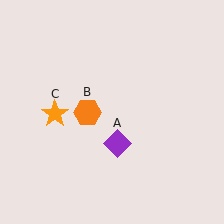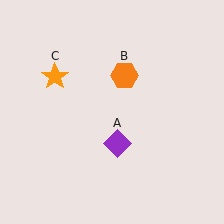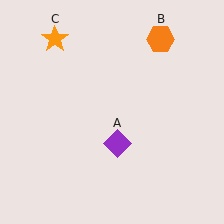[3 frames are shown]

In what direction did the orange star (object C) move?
The orange star (object C) moved up.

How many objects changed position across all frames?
2 objects changed position: orange hexagon (object B), orange star (object C).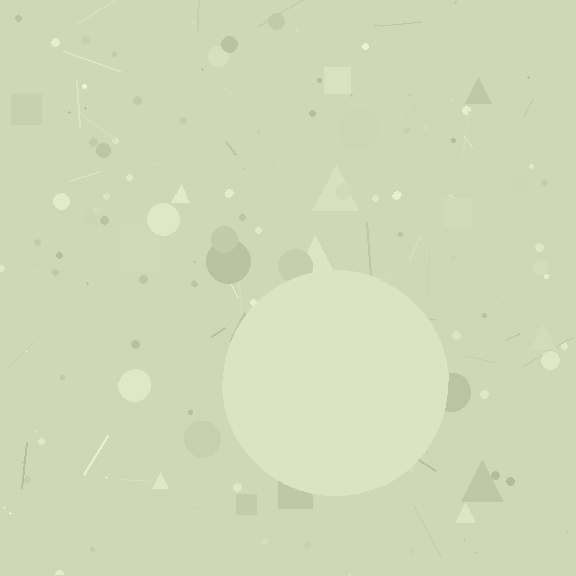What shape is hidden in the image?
A circle is hidden in the image.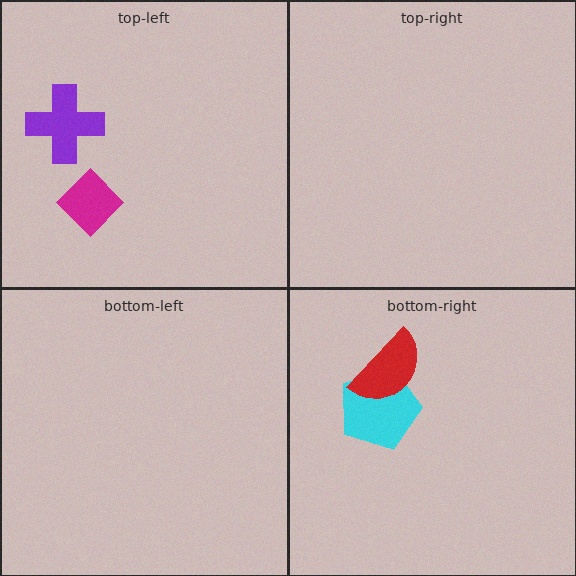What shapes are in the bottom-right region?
The cyan pentagon, the red semicircle.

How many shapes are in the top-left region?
2.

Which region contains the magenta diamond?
The top-left region.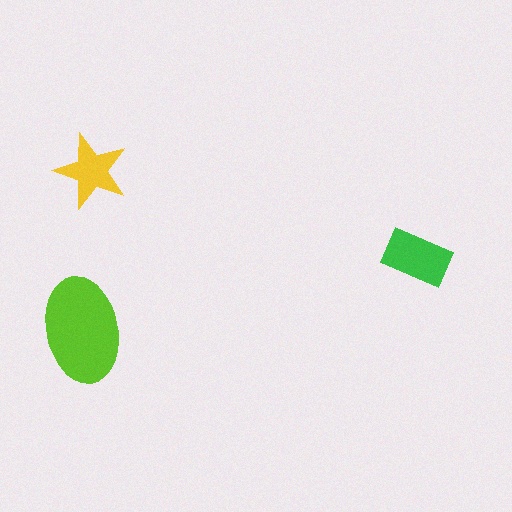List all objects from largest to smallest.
The lime ellipse, the green rectangle, the yellow star.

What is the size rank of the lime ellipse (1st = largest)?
1st.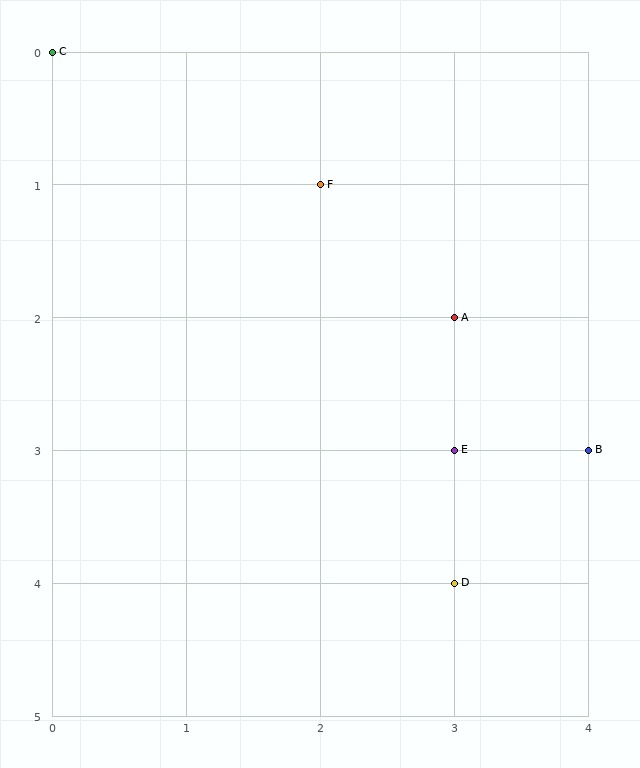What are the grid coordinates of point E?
Point E is at grid coordinates (3, 3).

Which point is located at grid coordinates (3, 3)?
Point E is at (3, 3).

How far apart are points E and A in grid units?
Points E and A are 1 row apart.